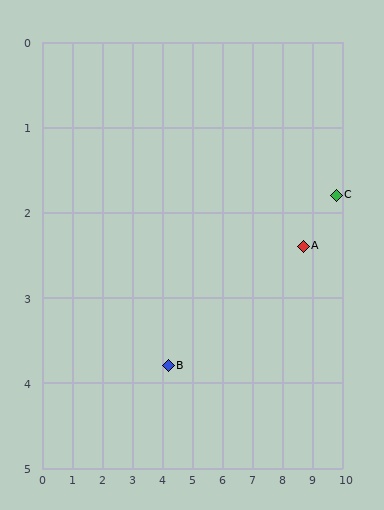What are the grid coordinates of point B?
Point B is at approximately (4.2, 3.8).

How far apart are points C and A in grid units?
Points C and A are about 1.3 grid units apart.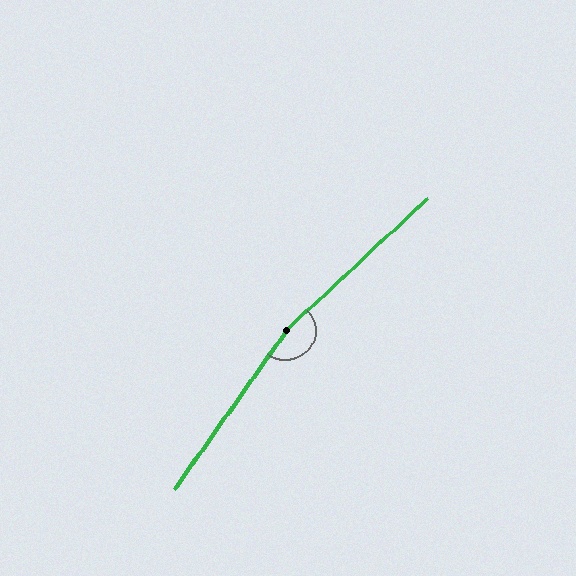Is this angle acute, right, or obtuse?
It is obtuse.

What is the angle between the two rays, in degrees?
Approximately 168 degrees.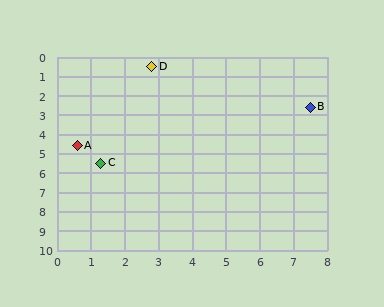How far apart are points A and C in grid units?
Points A and C are about 1.1 grid units apart.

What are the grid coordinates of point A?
Point A is at approximately (0.6, 4.6).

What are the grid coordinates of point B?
Point B is at approximately (7.5, 2.6).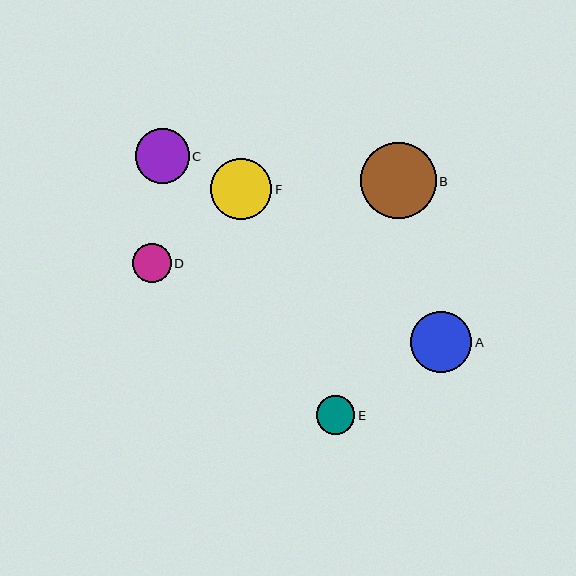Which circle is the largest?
Circle B is the largest with a size of approximately 75 pixels.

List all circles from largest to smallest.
From largest to smallest: B, F, A, C, D, E.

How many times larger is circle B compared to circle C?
Circle B is approximately 1.4 times the size of circle C.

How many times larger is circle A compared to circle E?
Circle A is approximately 1.6 times the size of circle E.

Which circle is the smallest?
Circle E is the smallest with a size of approximately 38 pixels.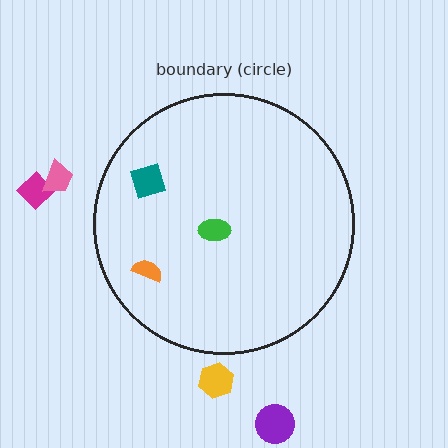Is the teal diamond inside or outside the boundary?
Inside.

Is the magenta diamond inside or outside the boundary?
Outside.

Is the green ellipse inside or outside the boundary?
Inside.